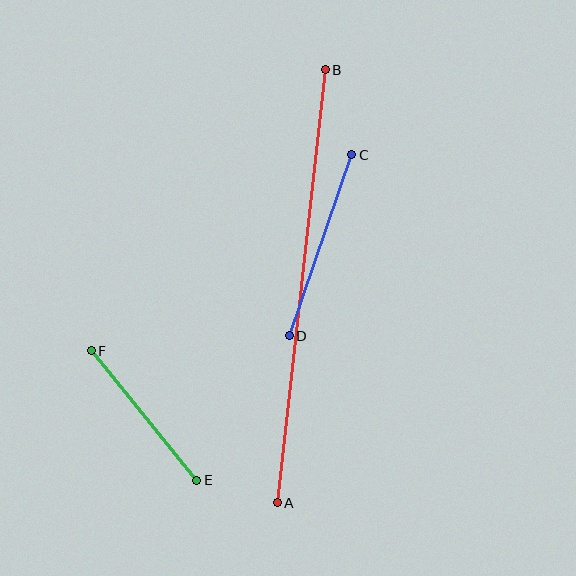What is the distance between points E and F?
The distance is approximately 167 pixels.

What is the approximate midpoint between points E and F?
The midpoint is at approximately (144, 416) pixels.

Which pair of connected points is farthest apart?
Points A and B are farthest apart.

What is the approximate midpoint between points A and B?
The midpoint is at approximately (301, 286) pixels.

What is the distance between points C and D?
The distance is approximately 192 pixels.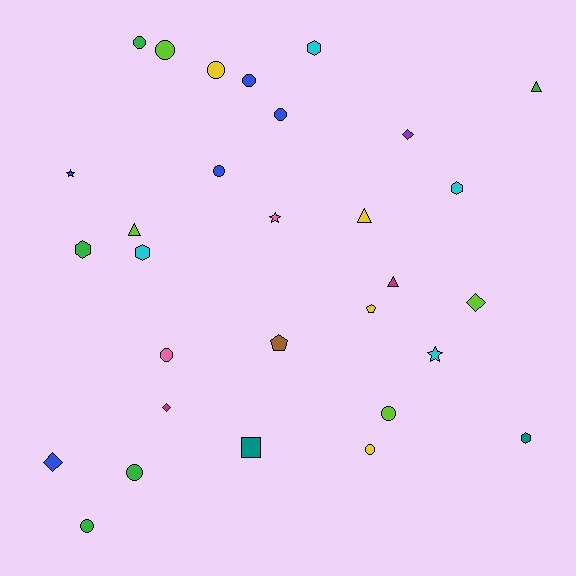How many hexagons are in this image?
There are 5 hexagons.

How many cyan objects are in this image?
There are 4 cyan objects.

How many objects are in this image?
There are 30 objects.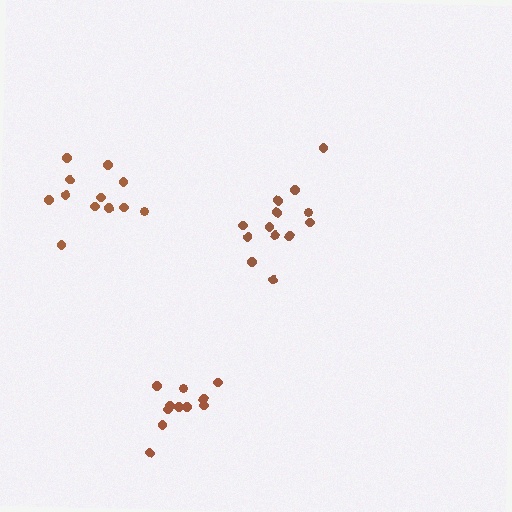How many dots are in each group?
Group 1: 11 dots, Group 2: 12 dots, Group 3: 13 dots (36 total).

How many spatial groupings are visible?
There are 3 spatial groupings.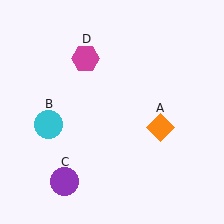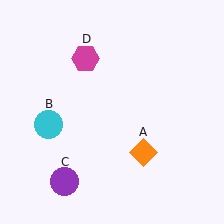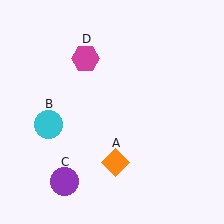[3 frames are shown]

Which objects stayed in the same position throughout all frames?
Cyan circle (object B) and purple circle (object C) and magenta hexagon (object D) remained stationary.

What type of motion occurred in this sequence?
The orange diamond (object A) rotated clockwise around the center of the scene.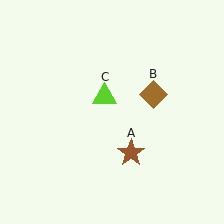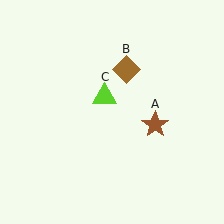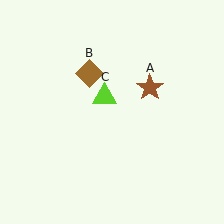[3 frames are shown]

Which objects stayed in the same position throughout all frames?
Lime triangle (object C) remained stationary.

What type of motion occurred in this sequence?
The brown star (object A), brown diamond (object B) rotated counterclockwise around the center of the scene.